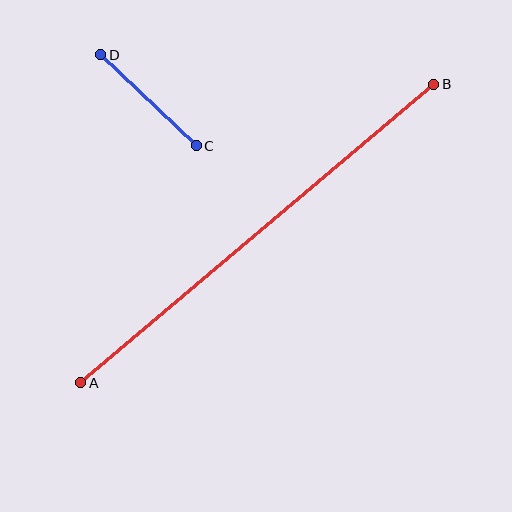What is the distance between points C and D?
The distance is approximately 132 pixels.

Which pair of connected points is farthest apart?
Points A and B are farthest apart.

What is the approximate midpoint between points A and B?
The midpoint is at approximately (257, 234) pixels.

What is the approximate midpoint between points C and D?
The midpoint is at approximately (148, 100) pixels.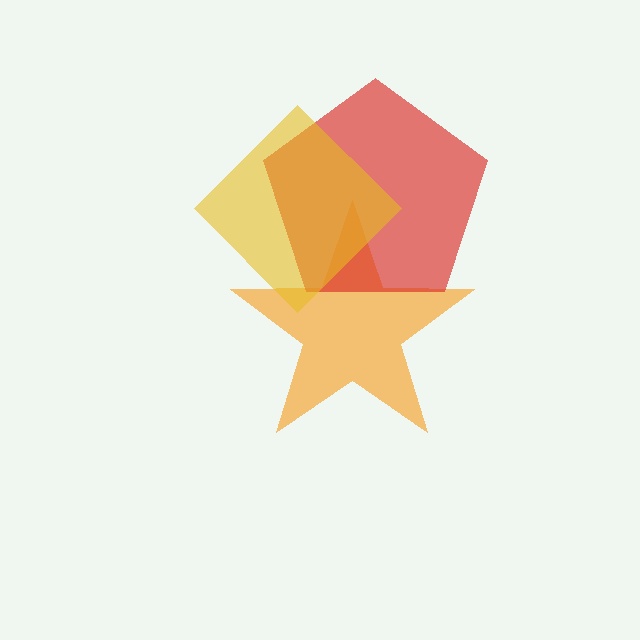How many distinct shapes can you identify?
There are 3 distinct shapes: an orange star, a red pentagon, a yellow diamond.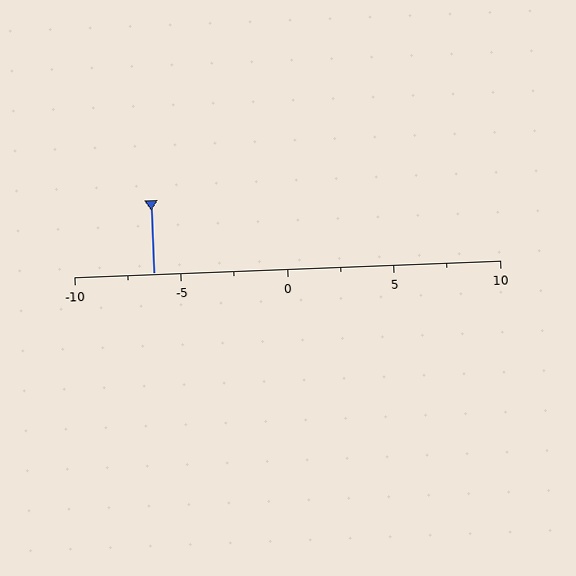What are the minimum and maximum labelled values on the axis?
The axis runs from -10 to 10.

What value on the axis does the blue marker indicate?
The marker indicates approximately -6.2.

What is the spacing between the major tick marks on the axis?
The major ticks are spaced 5 apart.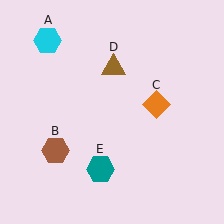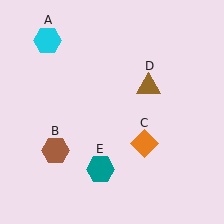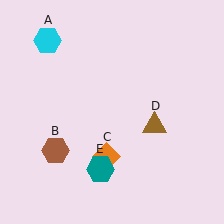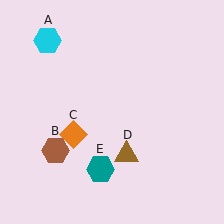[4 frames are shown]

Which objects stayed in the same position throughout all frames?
Cyan hexagon (object A) and brown hexagon (object B) and teal hexagon (object E) remained stationary.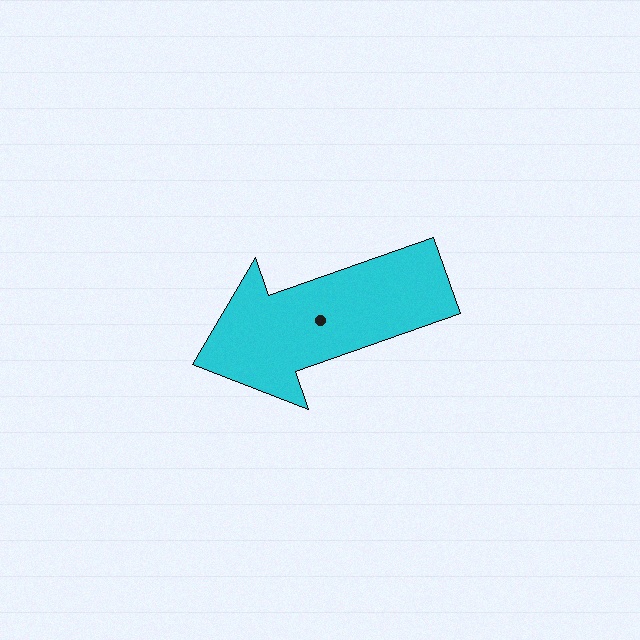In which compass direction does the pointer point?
West.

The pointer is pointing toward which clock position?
Roughly 8 o'clock.